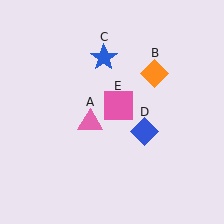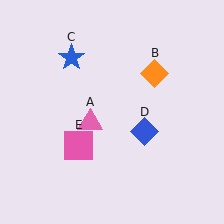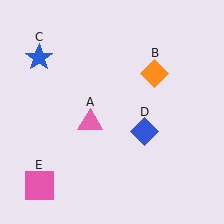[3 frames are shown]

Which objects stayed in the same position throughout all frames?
Pink triangle (object A) and orange diamond (object B) and blue diamond (object D) remained stationary.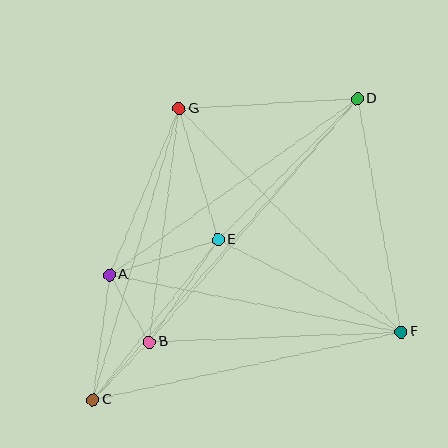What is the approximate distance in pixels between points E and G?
The distance between E and G is approximately 137 pixels.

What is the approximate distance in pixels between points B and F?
The distance between B and F is approximately 252 pixels.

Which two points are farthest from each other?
Points C and D are farthest from each other.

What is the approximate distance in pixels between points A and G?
The distance between A and G is approximately 180 pixels.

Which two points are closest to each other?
Points A and B are closest to each other.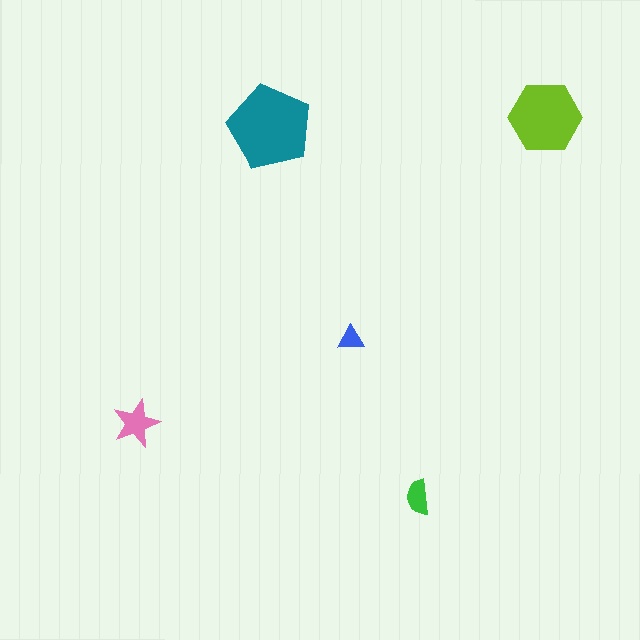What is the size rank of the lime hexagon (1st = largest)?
2nd.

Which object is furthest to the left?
The pink star is leftmost.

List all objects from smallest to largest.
The blue triangle, the green semicircle, the pink star, the lime hexagon, the teal pentagon.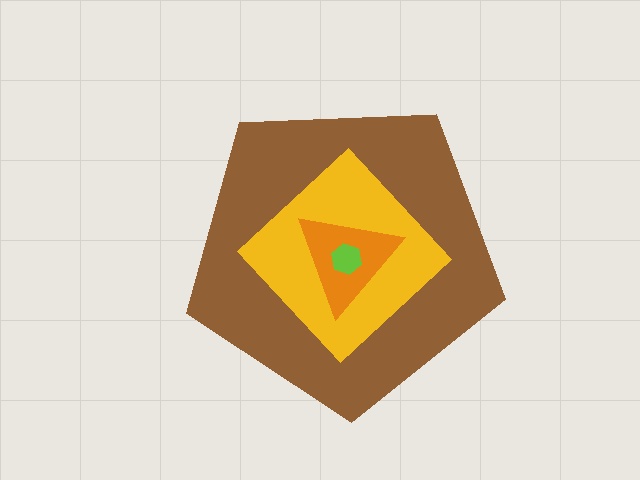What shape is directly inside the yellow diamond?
The orange triangle.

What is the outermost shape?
The brown pentagon.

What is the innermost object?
The lime hexagon.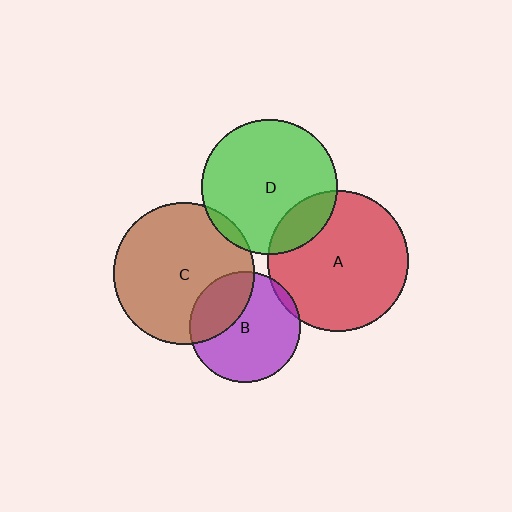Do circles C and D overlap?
Yes.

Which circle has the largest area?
Circle C (brown).